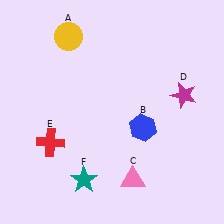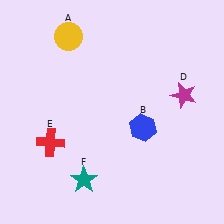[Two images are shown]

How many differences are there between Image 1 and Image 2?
There is 1 difference between the two images.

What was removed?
The pink triangle (C) was removed in Image 2.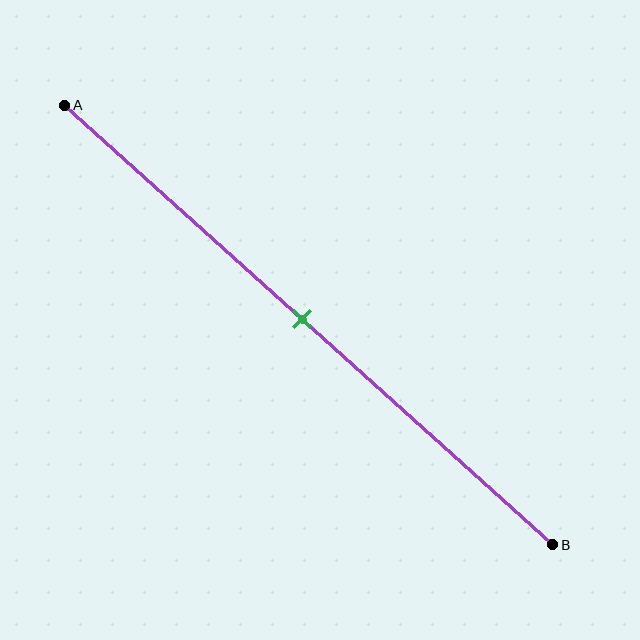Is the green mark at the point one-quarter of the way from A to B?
No, the mark is at about 50% from A, not at the 25% one-quarter point.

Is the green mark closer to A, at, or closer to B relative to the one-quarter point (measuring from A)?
The green mark is closer to point B than the one-quarter point of segment AB.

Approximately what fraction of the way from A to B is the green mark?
The green mark is approximately 50% of the way from A to B.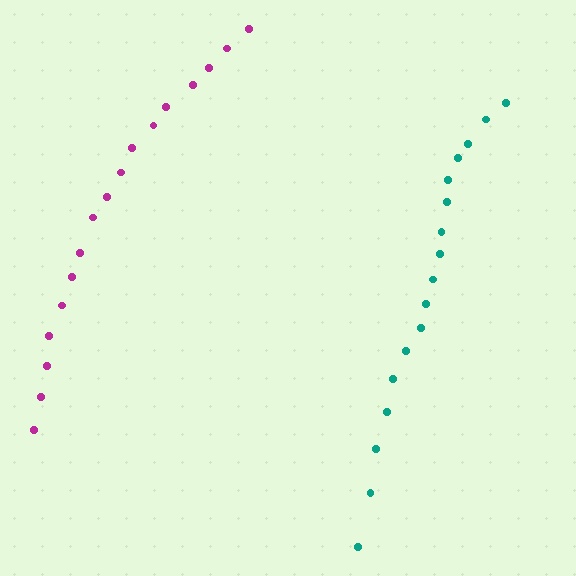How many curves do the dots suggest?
There are 2 distinct paths.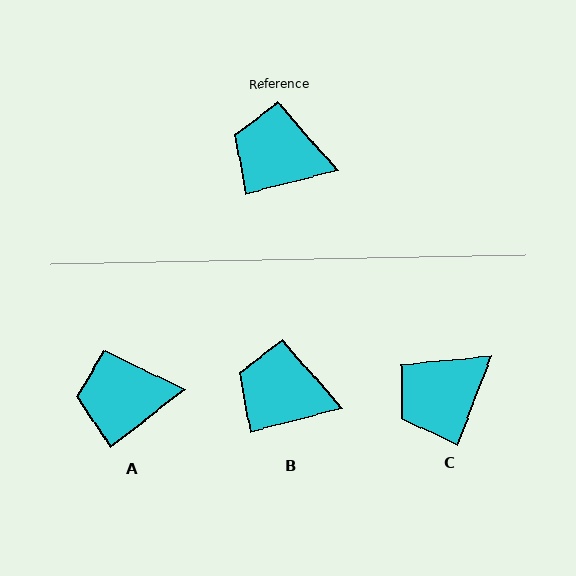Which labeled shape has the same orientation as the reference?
B.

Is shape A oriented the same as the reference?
No, it is off by about 23 degrees.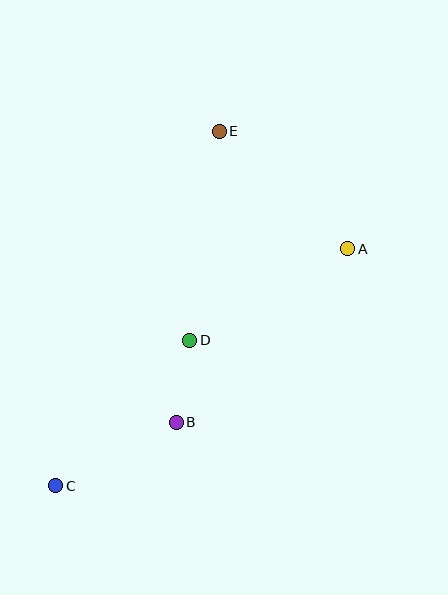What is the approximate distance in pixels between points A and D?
The distance between A and D is approximately 183 pixels.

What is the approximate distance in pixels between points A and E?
The distance between A and E is approximately 174 pixels.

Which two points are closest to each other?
Points B and D are closest to each other.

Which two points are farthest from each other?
Points C and E are farthest from each other.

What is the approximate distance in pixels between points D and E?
The distance between D and E is approximately 212 pixels.